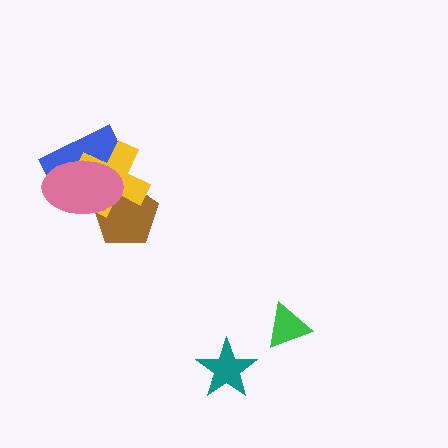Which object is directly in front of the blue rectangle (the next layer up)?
The yellow cross is directly in front of the blue rectangle.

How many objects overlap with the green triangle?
0 objects overlap with the green triangle.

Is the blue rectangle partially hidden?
Yes, it is partially covered by another shape.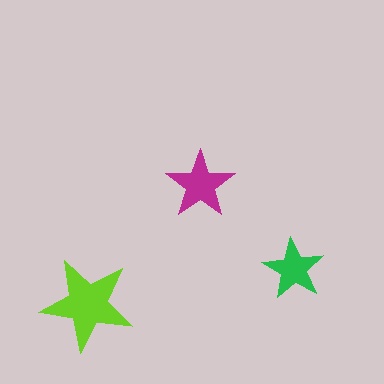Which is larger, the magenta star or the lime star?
The lime one.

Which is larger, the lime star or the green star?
The lime one.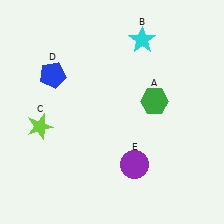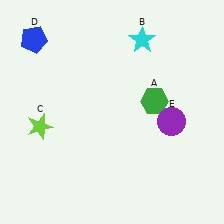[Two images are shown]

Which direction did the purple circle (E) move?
The purple circle (E) moved up.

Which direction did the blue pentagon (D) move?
The blue pentagon (D) moved up.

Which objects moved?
The objects that moved are: the blue pentagon (D), the purple circle (E).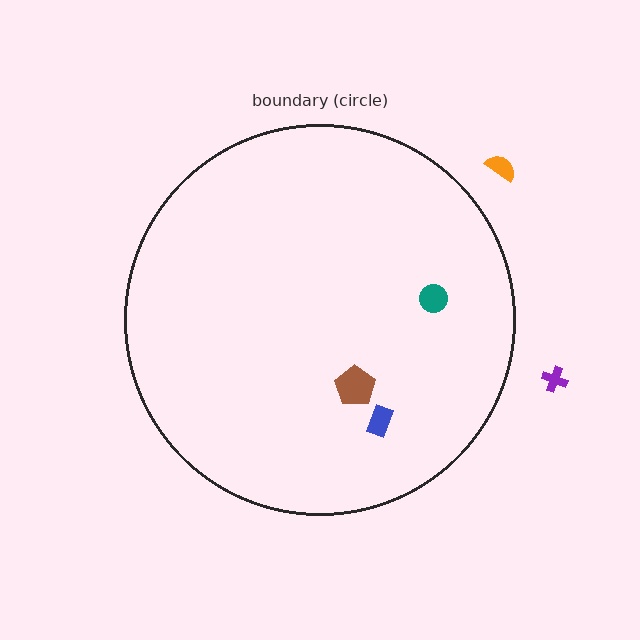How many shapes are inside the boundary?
3 inside, 2 outside.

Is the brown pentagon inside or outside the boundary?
Inside.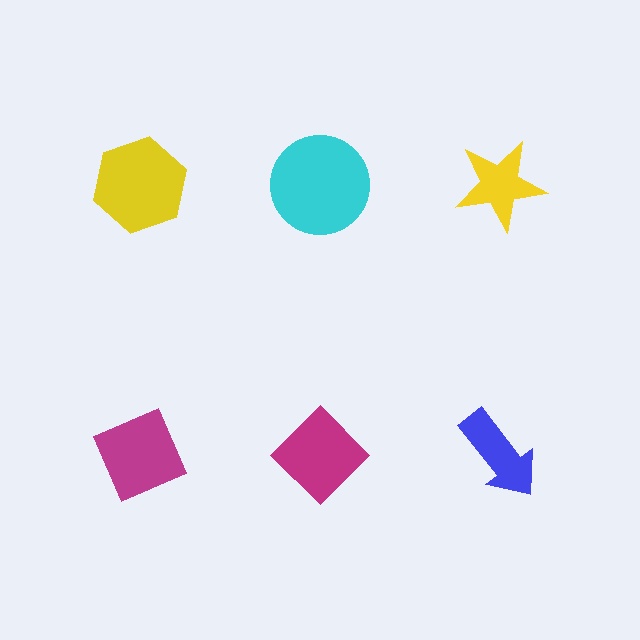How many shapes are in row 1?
3 shapes.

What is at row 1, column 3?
A yellow star.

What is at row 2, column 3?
A blue arrow.